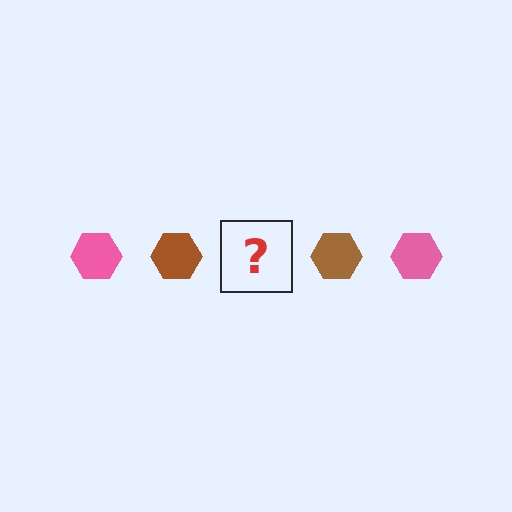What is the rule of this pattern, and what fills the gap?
The rule is that the pattern cycles through pink, brown hexagons. The gap should be filled with a pink hexagon.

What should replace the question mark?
The question mark should be replaced with a pink hexagon.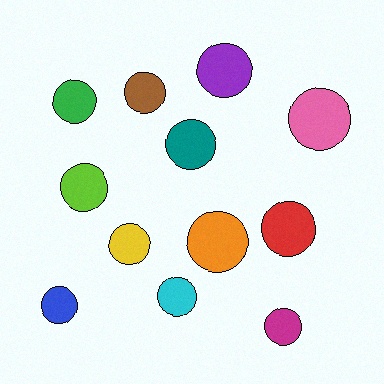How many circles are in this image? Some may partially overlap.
There are 12 circles.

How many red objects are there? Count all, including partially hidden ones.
There is 1 red object.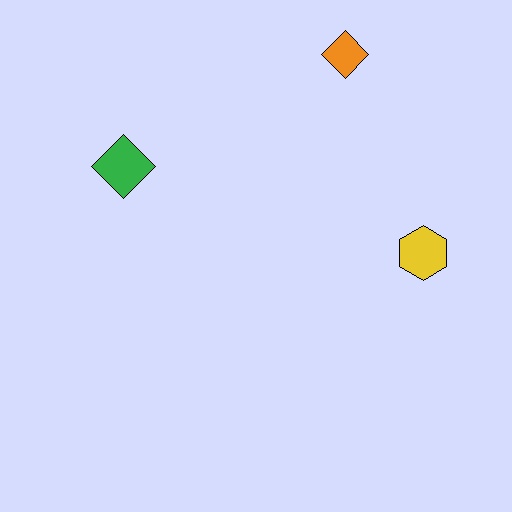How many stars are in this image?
There are no stars.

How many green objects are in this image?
There is 1 green object.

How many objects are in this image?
There are 3 objects.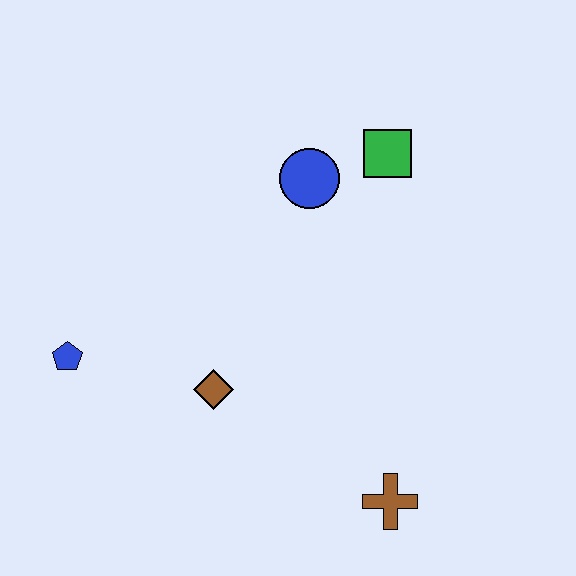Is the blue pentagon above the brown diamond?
Yes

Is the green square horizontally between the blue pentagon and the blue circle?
No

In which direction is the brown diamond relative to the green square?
The brown diamond is below the green square.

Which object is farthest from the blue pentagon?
The green square is farthest from the blue pentagon.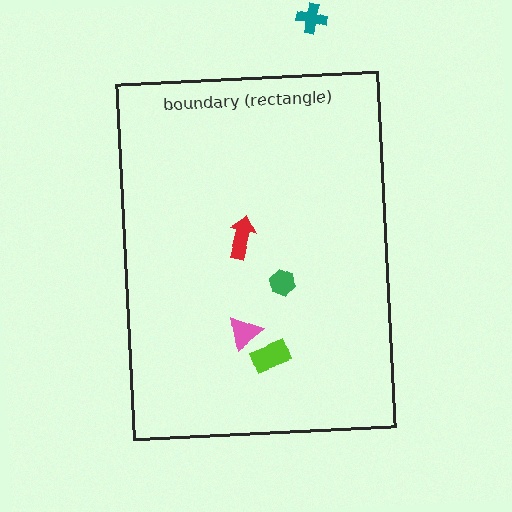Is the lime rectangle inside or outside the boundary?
Inside.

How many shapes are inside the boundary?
4 inside, 1 outside.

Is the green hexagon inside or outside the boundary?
Inside.